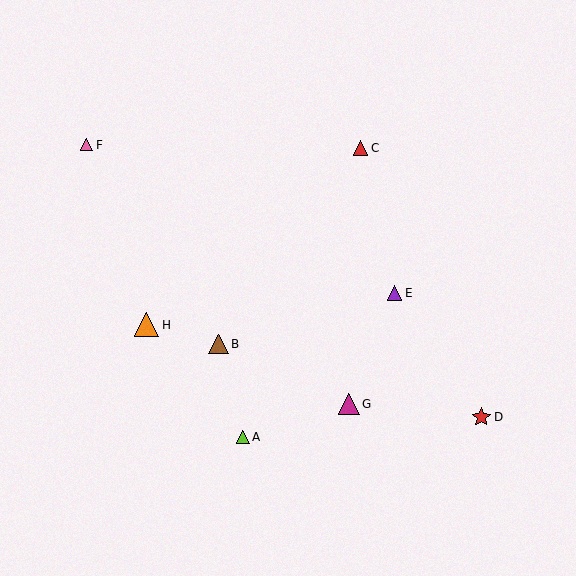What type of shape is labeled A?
Shape A is a lime triangle.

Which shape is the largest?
The orange triangle (labeled H) is the largest.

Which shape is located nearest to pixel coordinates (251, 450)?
The lime triangle (labeled A) at (243, 437) is nearest to that location.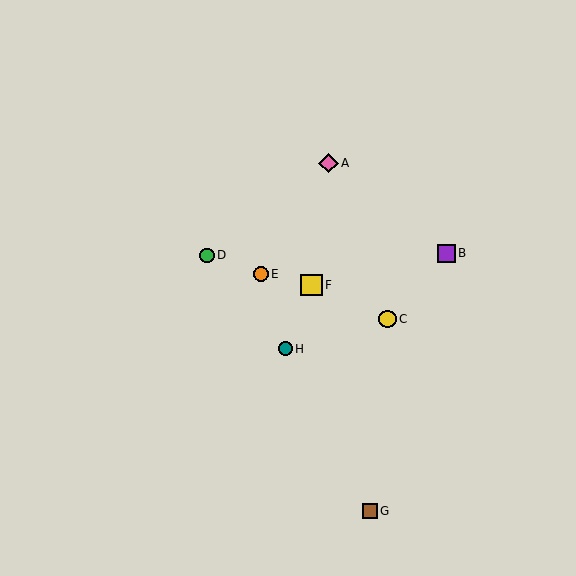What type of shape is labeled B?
Shape B is a purple square.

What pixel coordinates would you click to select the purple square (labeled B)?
Click at (446, 253) to select the purple square B.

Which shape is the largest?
The yellow square (labeled F) is the largest.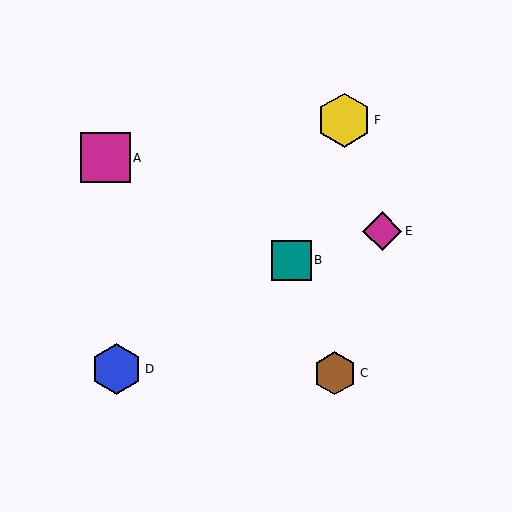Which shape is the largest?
The yellow hexagon (labeled F) is the largest.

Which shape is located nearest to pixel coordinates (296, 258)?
The teal square (labeled B) at (291, 260) is nearest to that location.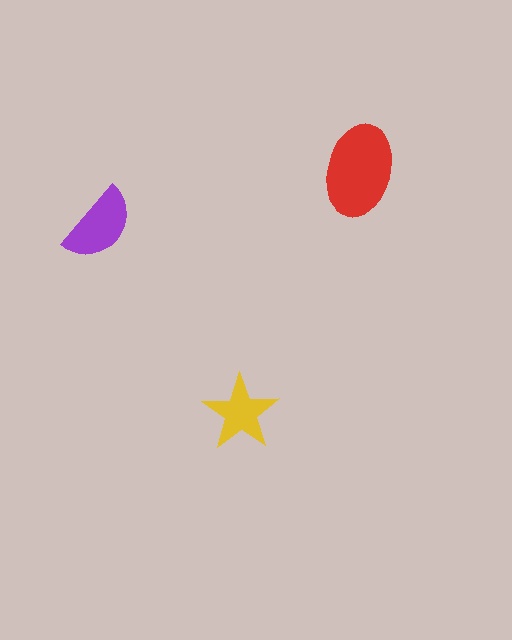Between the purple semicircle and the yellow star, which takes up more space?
The purple semicircle.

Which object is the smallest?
The yellow star.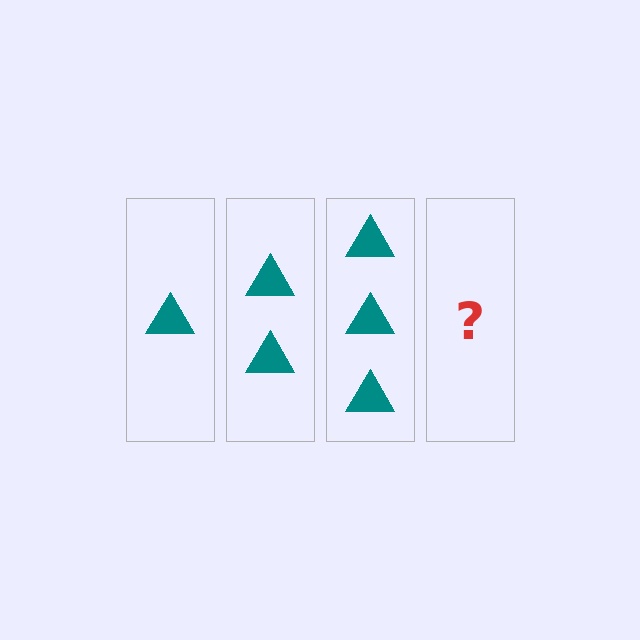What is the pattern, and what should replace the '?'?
The pattern is that each step adds one more triangle. The '?' should be 4 triangles.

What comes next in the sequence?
The next element should be 4 triangles.